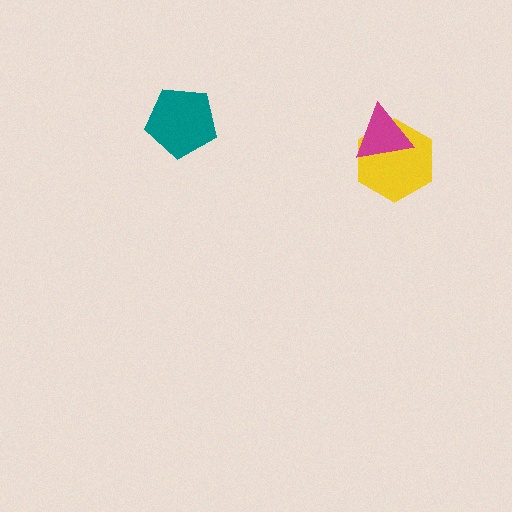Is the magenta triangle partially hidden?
No, no other shape covers it.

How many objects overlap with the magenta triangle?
1 object overlaps with the magenta triangle.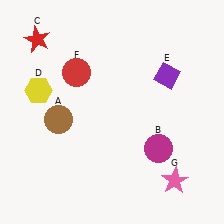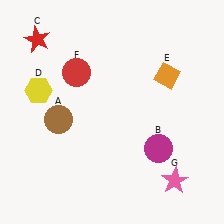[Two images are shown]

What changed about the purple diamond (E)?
In Image 1, E is purple. In Image 2, it changed to orange.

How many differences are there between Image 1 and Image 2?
There is 1 difference between the two images.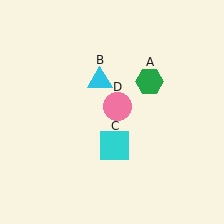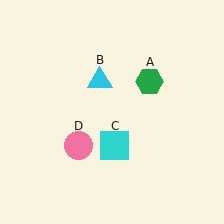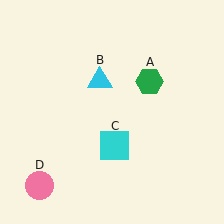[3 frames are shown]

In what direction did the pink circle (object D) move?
The pink circle (object D) moved down and to the left.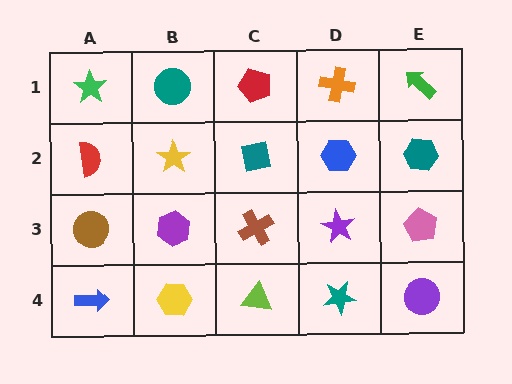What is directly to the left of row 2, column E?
A blue hexagon.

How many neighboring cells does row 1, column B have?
3.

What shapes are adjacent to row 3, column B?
A yellow star (row 2, column B), a yellow hexagon (row 4, column B), a brown circle (row 3, column A), a brown cross (row 3, column C).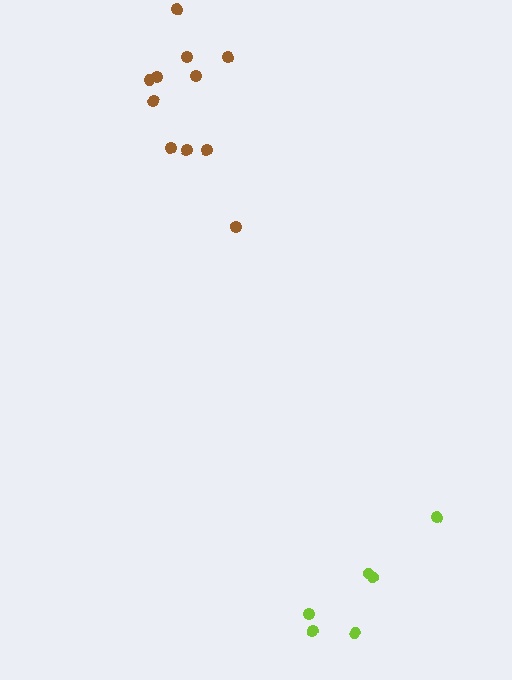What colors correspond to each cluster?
The clusters are colored: brown, lime.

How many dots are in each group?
Group 1: 11 dots, Group 2: 6 dots (17 total).